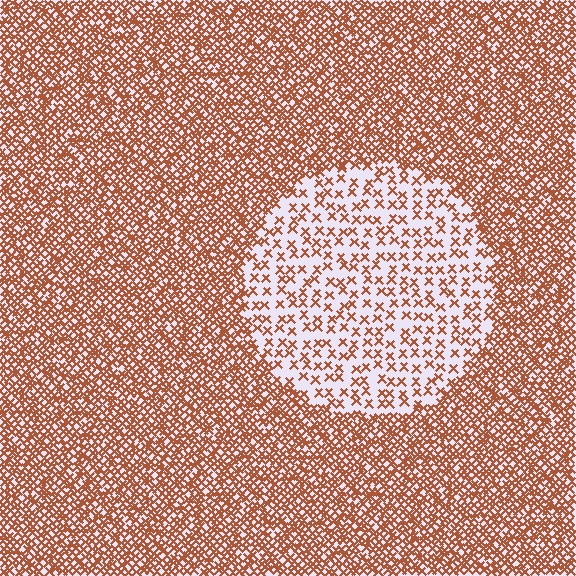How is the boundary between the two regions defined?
The boundary is defined by a change in element density (approximately 2.8x ratio). All elements are the same color, size, and shape.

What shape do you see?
I see a circle.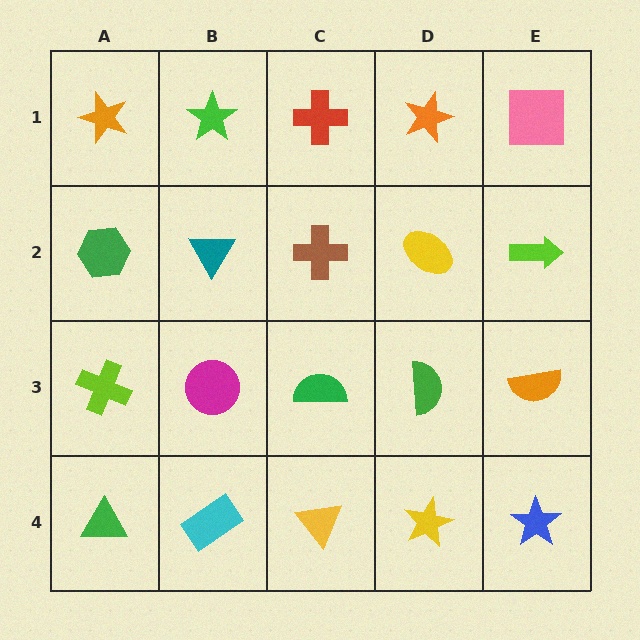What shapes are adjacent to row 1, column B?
A teal triangle (row 2, column B), an orange star (row 1, column A), a red cross (row 1, column C).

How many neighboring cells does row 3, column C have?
4.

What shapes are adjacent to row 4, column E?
An orange semicircle (row 3, column E), a yellow star (row 4, column D).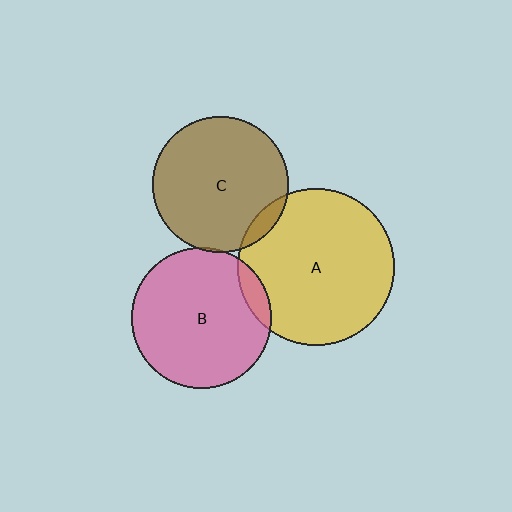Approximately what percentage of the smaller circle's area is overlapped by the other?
Approximately 10%.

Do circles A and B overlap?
Yes.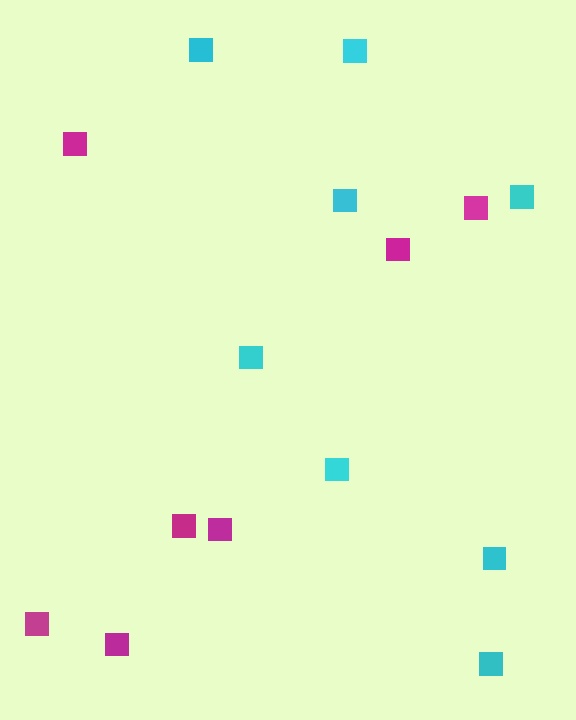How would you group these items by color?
There are 2 groups: one group of magenta squares (7) and one group of cyan squares (8).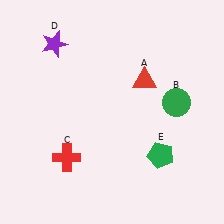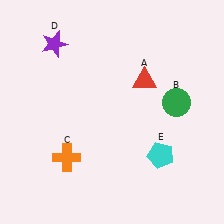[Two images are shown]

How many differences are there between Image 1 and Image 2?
There are 2 differences between the two images.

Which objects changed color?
C changed from red to orange. E changed from green to cyan.